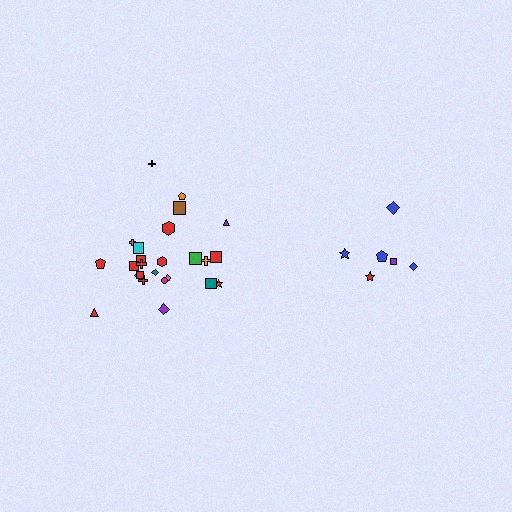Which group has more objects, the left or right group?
The left group.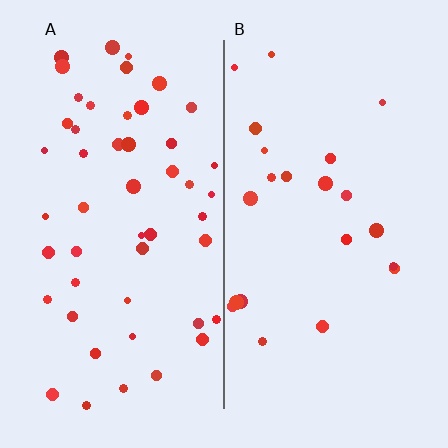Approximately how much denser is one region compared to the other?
Approximately 2.3× — region A over region B.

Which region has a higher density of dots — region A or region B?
A (the left).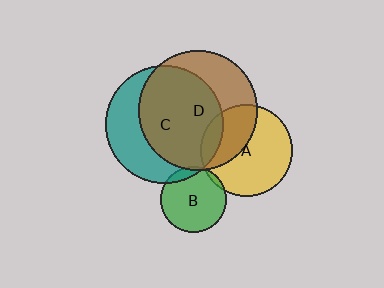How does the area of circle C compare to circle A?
Approximately 1.6 times.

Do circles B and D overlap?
Yes.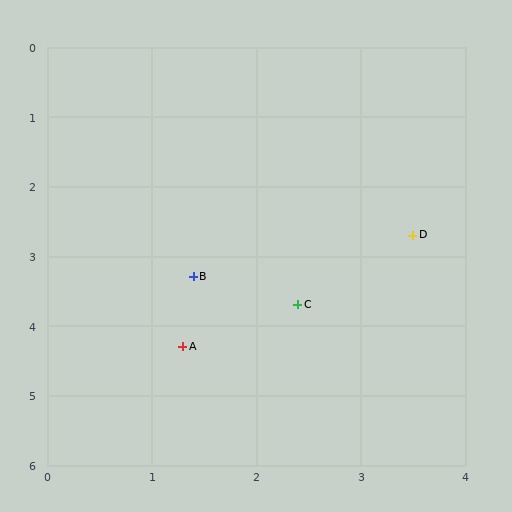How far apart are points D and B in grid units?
Points D and B are about 2.2 grid units apart.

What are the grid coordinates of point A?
Point A is at approximately (1.3, 4.3).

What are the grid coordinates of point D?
Point D is at approximately (3.5, 2.7).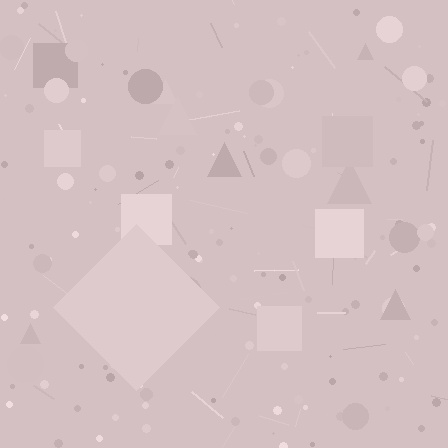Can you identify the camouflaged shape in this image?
The camouflaged shape is a diamond.